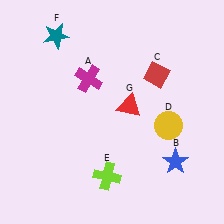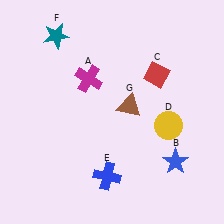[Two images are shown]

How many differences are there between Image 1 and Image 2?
There are 2 differences between the two images.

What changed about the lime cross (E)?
In Image 1, E is lime. In Image 2, it changed to blue.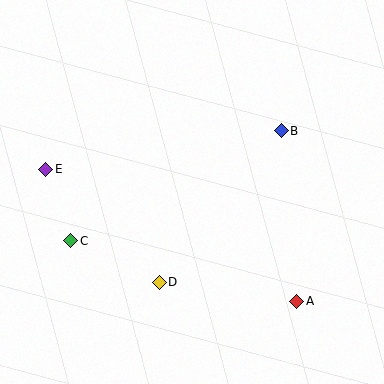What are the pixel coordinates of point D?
Point D is at (159, 282).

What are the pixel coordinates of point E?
Point E is at (46, 169).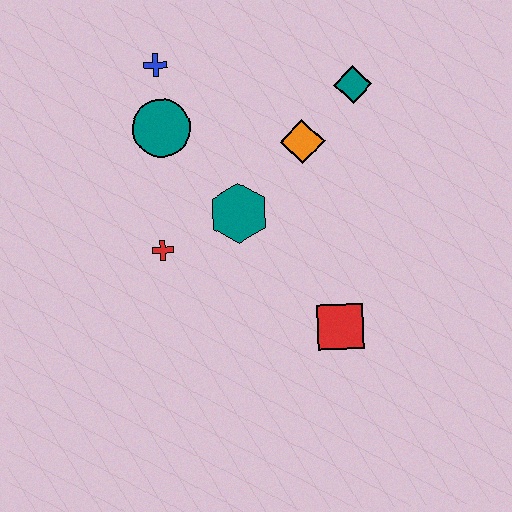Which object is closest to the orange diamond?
The teal diamond is closest to the orange diamond.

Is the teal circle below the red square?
No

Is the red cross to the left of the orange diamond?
Yes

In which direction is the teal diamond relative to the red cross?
The teal diamond is to the right of the red cross.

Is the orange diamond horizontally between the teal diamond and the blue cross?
Yes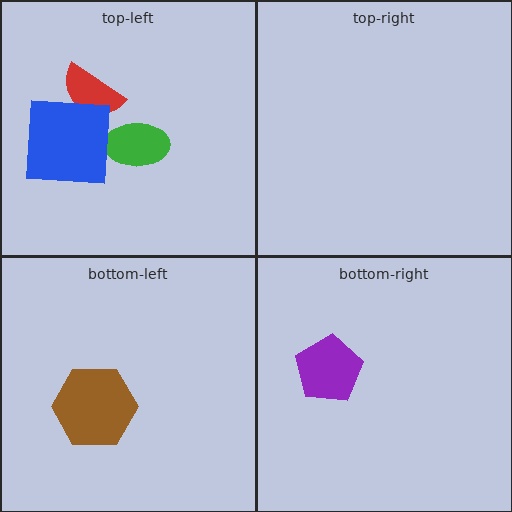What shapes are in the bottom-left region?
The brown hexagon.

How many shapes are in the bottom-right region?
1.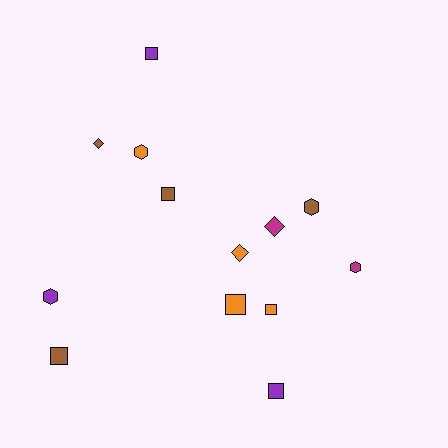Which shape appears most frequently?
Square, with 6 objects.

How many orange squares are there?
There are 2 orange squares.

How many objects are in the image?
There are 13 objects.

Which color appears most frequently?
Brown, with 4 objects.